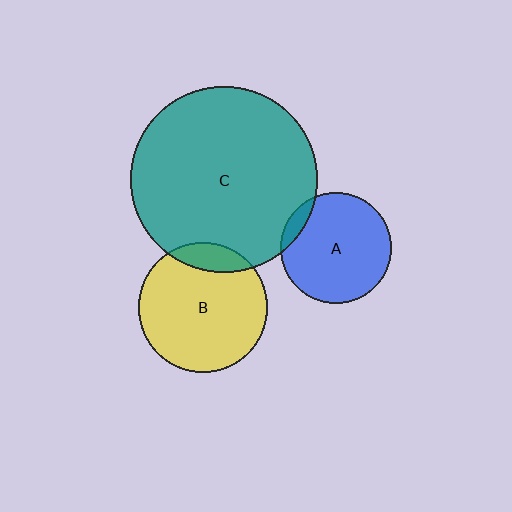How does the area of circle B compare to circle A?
Approximately 1.4 times.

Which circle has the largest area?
Circle C (teal).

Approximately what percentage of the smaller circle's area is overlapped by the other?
Approximately 15%.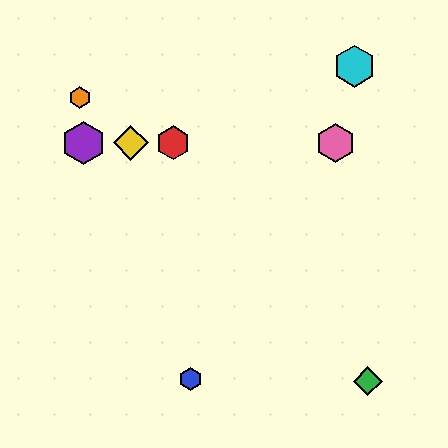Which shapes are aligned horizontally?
The red hexagon, the yellow diamond, the purple hexagon, the pink hexagon are aligned horizontally.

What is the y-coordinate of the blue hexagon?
The blue hexagon is at y≈379.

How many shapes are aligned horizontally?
4 shapes (the red hexagon, the yellow diamond, the purple hexagon, the pink hexagon) are aligned horizontally.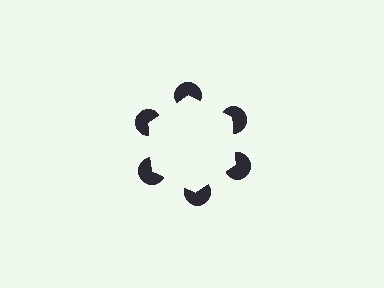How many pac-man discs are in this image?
There are 6 — one at each vertex of the illusory hexagon.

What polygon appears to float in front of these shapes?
An illusory hexagon — its edges are inferred from the aligned wedge cuts in the pac-man discs, not physically drawn.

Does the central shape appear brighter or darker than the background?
It typically appears slightly brighter than the background, even though no actual brightness change is drawn.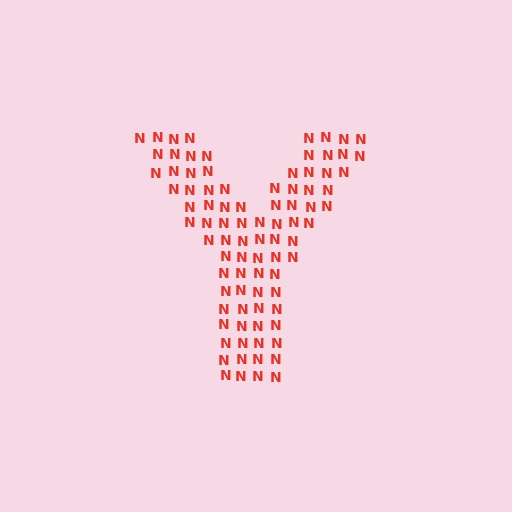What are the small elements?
The small elements are letter N's.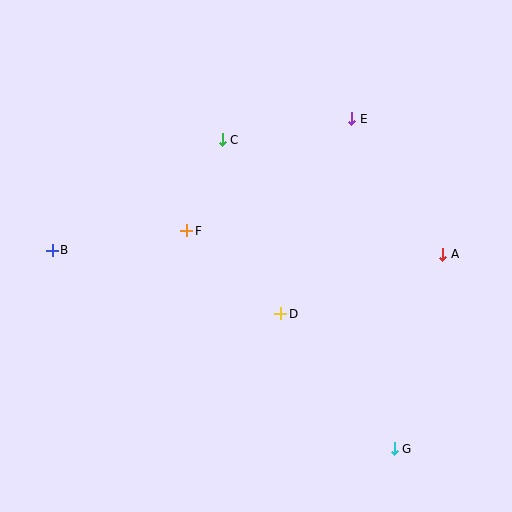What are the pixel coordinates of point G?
Point G is at (394, 449).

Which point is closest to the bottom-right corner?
Point G is closest to the bottom-right corner.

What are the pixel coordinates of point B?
Point B is at (52, 250).